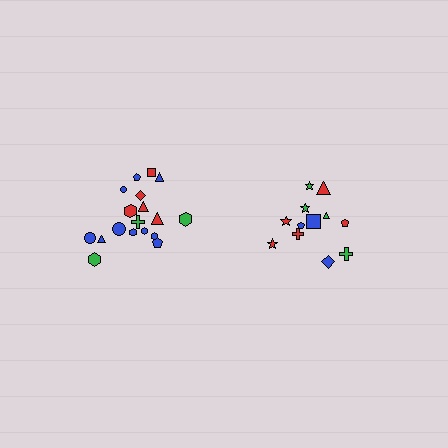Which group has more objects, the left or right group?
The left group.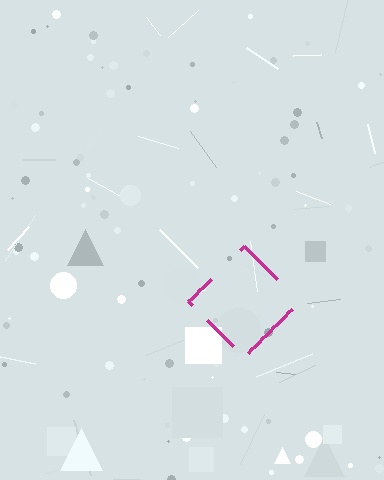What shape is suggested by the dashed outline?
The dashed outline suggests a diamond.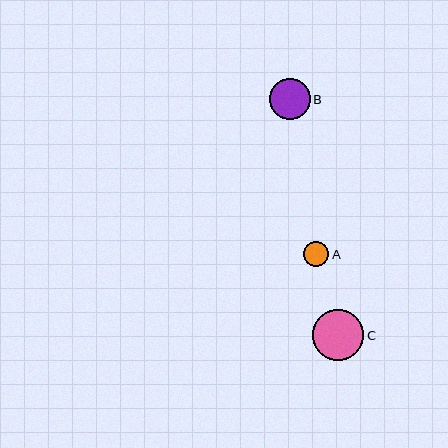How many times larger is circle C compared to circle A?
Circle C is approximately 2.1 times the size of circle A.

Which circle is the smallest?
Circle A is the smallest with a size of approximately 25 pixels.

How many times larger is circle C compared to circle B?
Circle C is approximately 1.3 times the size of circle B.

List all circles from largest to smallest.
From largest to smallest: C, B, A.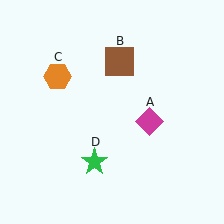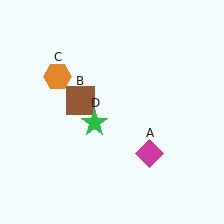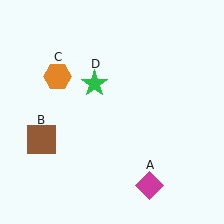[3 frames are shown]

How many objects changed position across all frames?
3 objects changed position: magenta diamond (object A), brown square (object B), green star (object D).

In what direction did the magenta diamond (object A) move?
The magenta diamond (object A) moved down.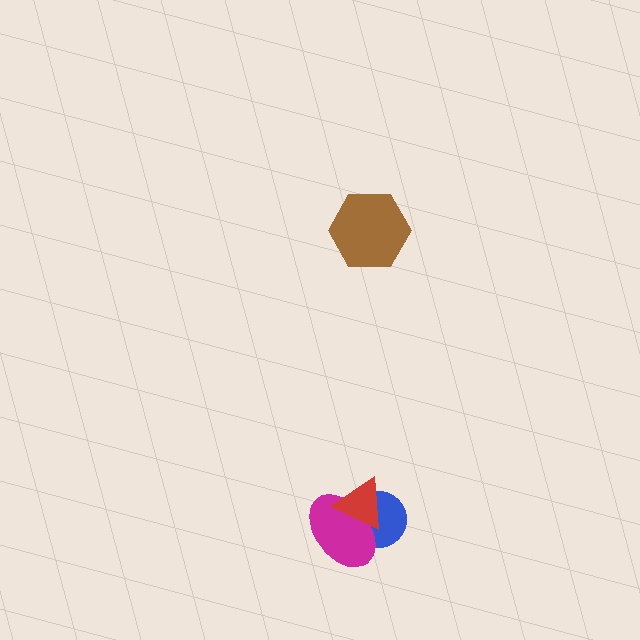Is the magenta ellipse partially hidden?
Yes, it is partially covered by another shape.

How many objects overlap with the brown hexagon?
0 objects overlap with the brown hexagon.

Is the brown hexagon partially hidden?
No, no other shape covers it.